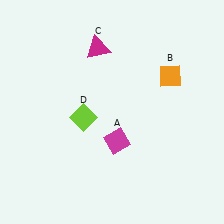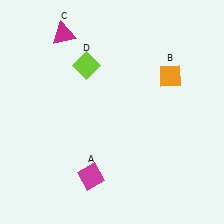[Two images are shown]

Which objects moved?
The objects that moved are: the magenta diamond (A), the magenta triangle (C), the lime diamond (D).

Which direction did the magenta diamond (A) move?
The magenta diamond (A) moved down.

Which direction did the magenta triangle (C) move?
The magenta triangle (C) moved left.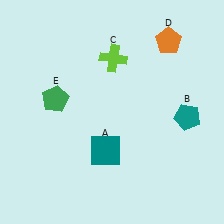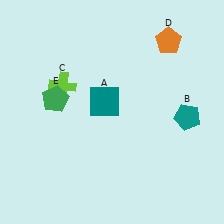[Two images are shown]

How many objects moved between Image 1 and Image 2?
2 objects moved between the two images.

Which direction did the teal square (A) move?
The teal square (A) moved up.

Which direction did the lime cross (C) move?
The lime cross (C) moved left.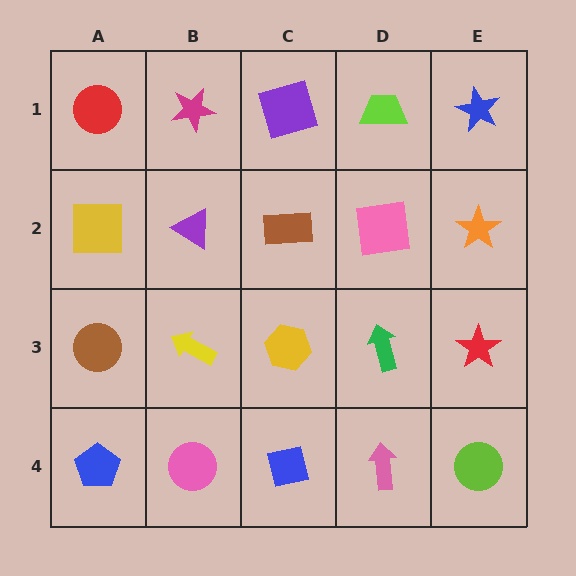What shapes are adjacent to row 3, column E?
An orange star (row 2, column E), a lime circle (row 4, column E), a green arrow (row 3, column D).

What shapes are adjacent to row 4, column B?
A yellow arrow (row 3, column B), a blue pentagon (row 4, column A), a blue square (row 4, column C).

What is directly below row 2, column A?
A brown circle.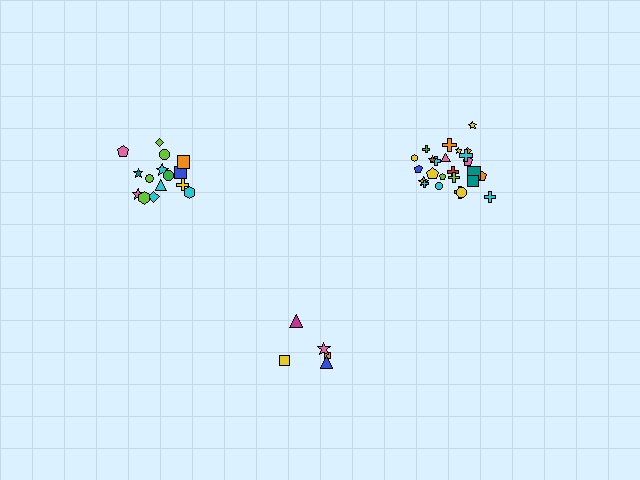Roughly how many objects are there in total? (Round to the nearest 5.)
Roughly 45 objects in total.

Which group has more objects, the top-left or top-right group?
The top-right group.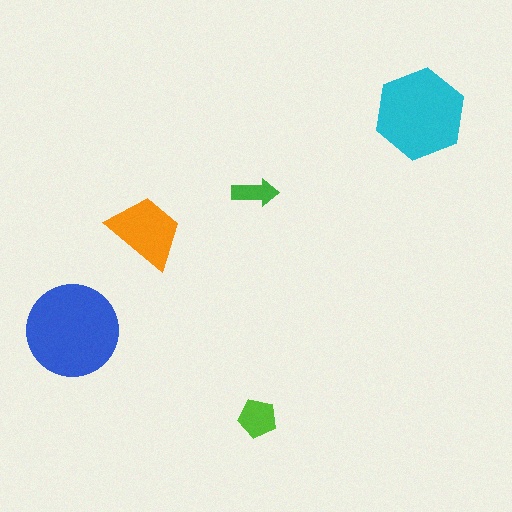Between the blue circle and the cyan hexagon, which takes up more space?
The blue circle.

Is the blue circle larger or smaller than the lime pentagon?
Larger.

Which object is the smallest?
The green arrow.